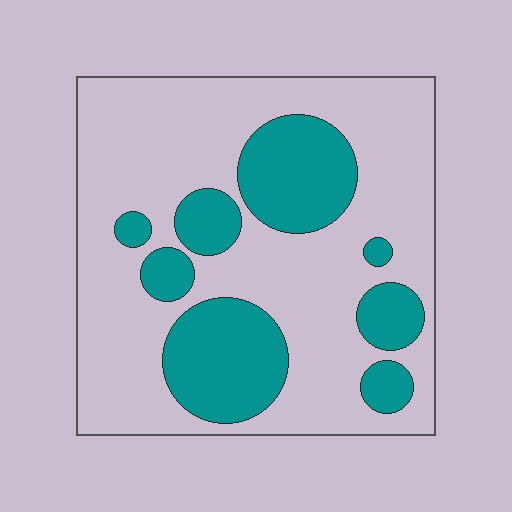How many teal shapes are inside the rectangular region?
8.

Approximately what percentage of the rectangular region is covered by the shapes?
Approximately 30%.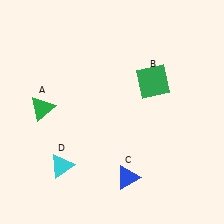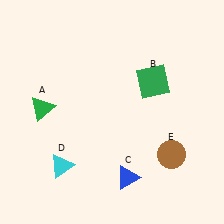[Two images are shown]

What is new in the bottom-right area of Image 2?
A brown circle (E) was added in the bottom-right area of Image 2.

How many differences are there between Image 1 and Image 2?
There is 1 difference between the two images.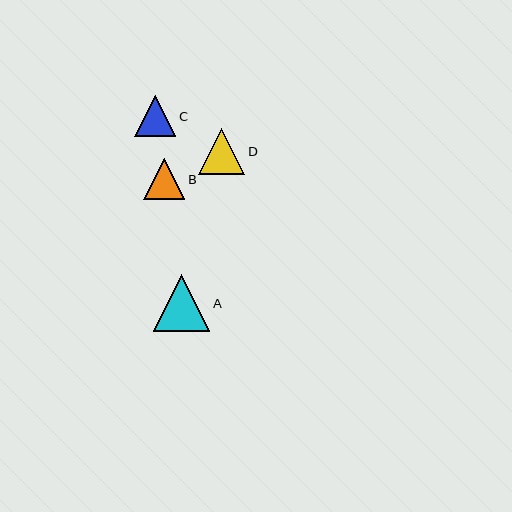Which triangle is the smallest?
Triangle C is the smallest with a size of approximately 41 pixels.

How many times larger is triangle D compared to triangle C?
Triangle D is approximately 1.1 times the size of triangle C.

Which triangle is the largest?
Triangle A is the largest with a size of approximately 56 pixels.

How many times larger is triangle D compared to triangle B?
Triangle D is approximately 1.1 times the size of triangle B.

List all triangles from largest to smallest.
From largest to smallest: A, D, B, C.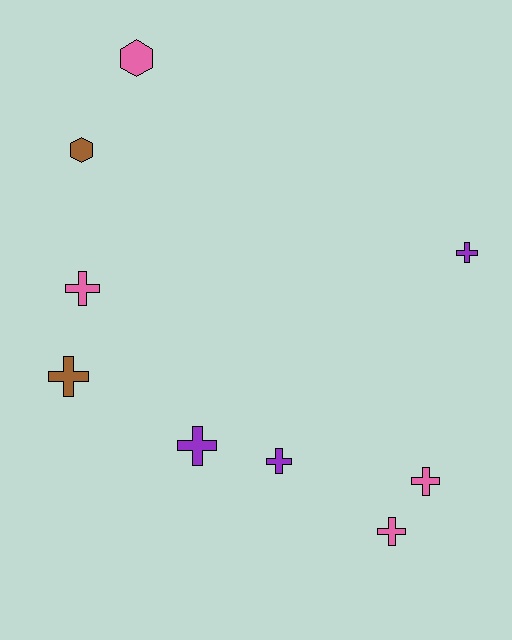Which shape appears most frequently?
Cross, with 7 objects.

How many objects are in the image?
There are 9 objects.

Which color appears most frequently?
Pink, with 4 objects.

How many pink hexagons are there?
There is 1 pink hexagon.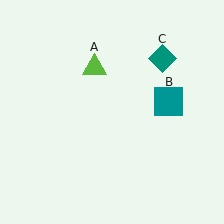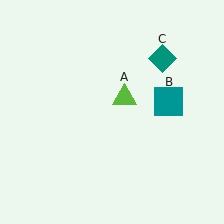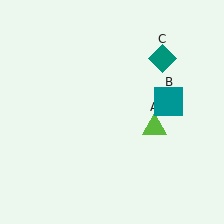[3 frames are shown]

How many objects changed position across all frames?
1 object changed position: lime triangle (object A).